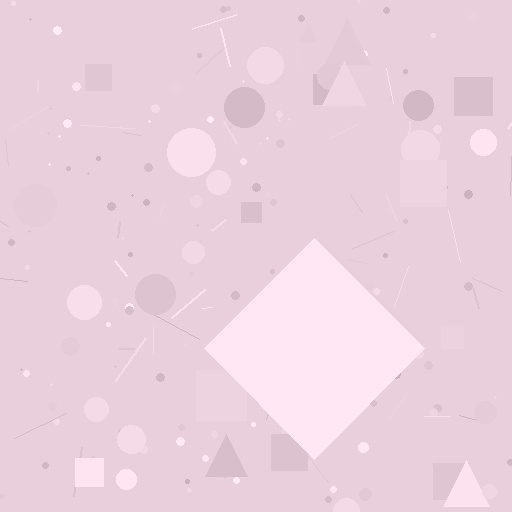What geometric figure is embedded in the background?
A diamond is embedded in the background.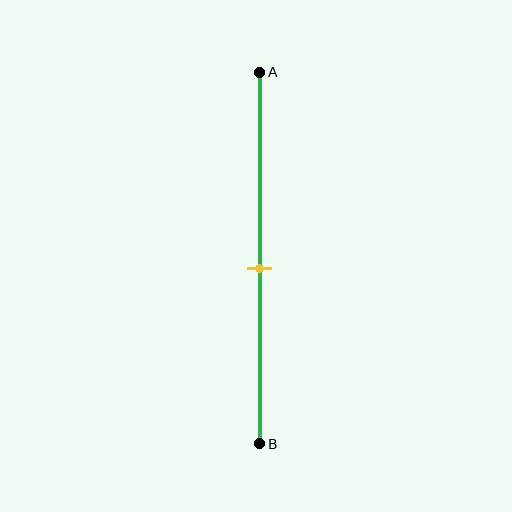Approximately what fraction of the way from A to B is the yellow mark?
The yellow mark is approximately 55% of the way from A to B.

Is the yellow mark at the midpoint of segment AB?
Yes, the mark is approximately at the midpoint.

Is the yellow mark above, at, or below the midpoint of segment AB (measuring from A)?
The yellow mark is approximately at the midpoint of segment AB.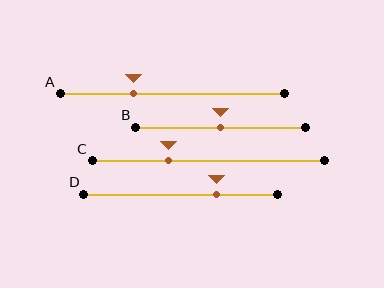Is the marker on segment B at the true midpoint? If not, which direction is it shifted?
Yes, the marker on segment B is at the true midpoint.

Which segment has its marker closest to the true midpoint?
Segment B has its marker closest to the true midpoint.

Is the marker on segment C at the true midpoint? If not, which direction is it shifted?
No, the marker on segment C is shifted to the left by about 17% of the segment length.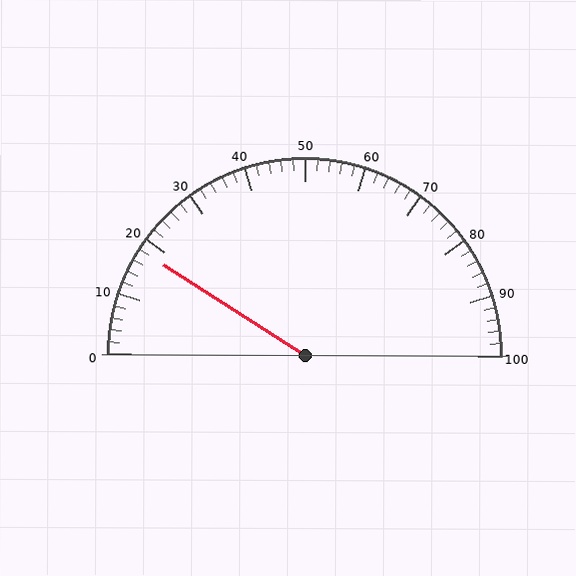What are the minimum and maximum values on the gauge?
The gauge ranges from 0 to 100.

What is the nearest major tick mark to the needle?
The nearest major tick mark is 20.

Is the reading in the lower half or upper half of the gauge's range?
The reading is in the lower half of the range (0 to 100).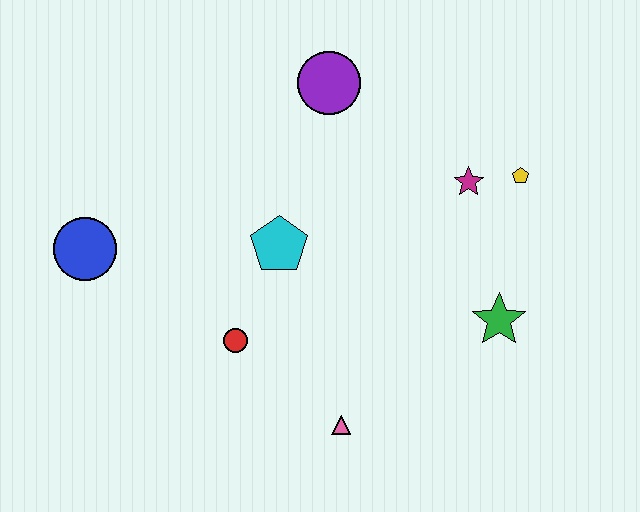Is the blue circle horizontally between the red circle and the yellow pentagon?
No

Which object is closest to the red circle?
The cyan pentagon is closest to the red circle.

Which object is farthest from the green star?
The blue circle is farthest from the green star.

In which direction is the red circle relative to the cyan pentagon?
The red circle is below the cyan pentagon.